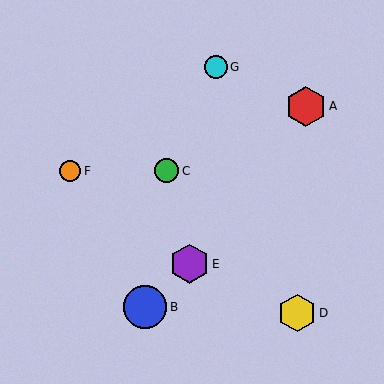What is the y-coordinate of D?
Object D is at y≈313.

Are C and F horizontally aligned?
Yes, both are at y≈171.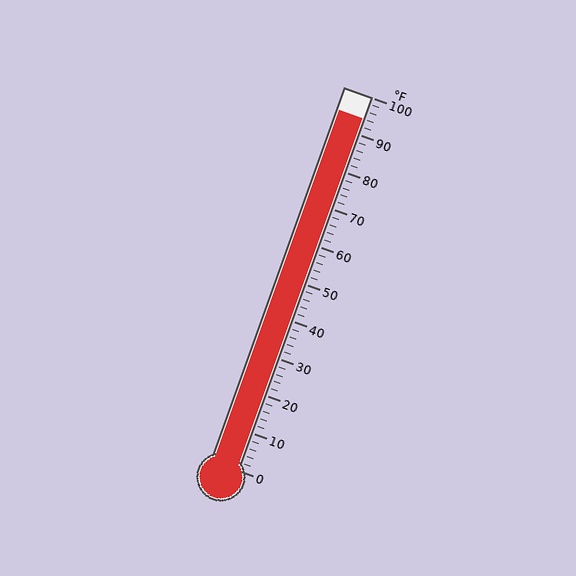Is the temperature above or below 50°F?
The temperature is above 50°F.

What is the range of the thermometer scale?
The thermometer scale ranges from 0°F to 100°F.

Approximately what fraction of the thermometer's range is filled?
The thermometer is filled to approximately 95% of its range.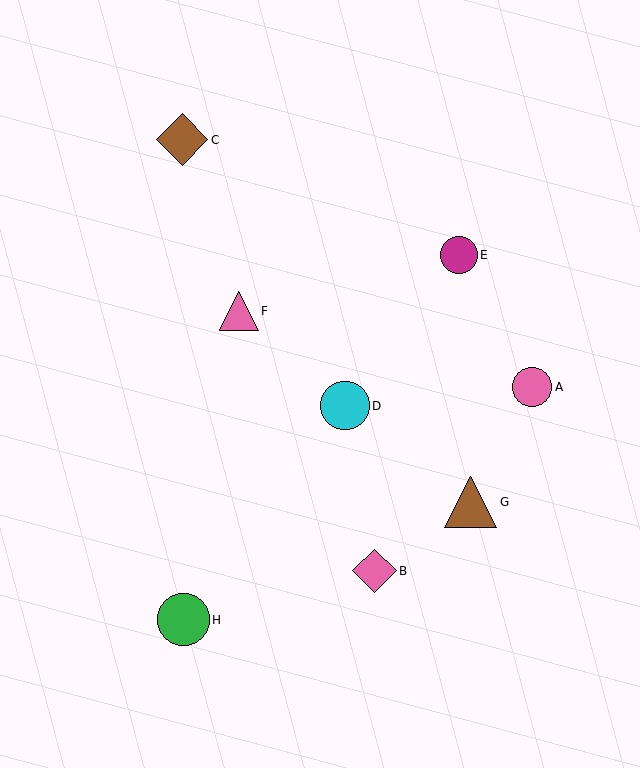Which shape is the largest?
The green circle (labeled H) is the largest.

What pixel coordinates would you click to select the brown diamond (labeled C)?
Click at (182, 140) to select the brown diamond C.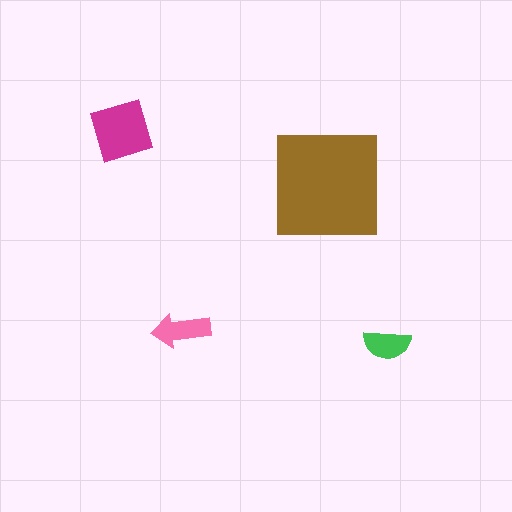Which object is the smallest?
The green semicircle.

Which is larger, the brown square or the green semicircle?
The brown square.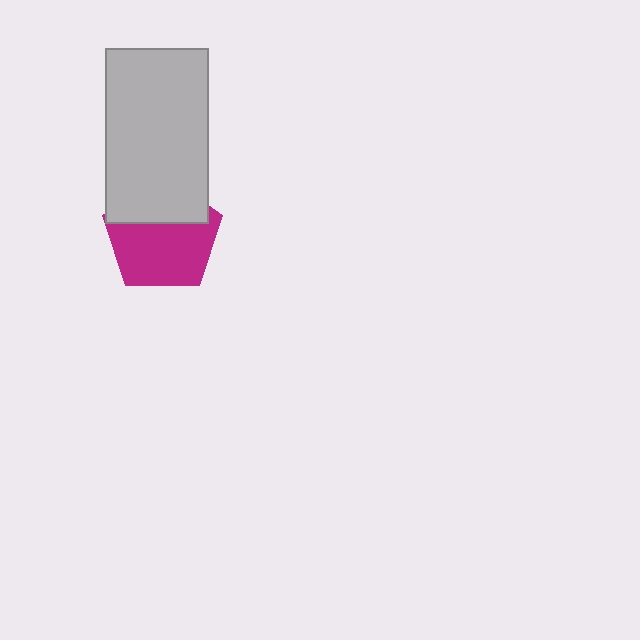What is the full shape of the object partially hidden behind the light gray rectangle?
The partially hidden object is a magenta pentagon.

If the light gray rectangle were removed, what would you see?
You would see the complete magenta pentagon.